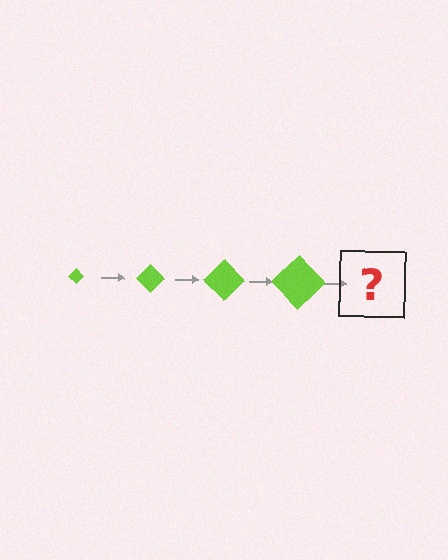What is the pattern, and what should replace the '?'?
The pattern is that the diamond gets progressively larger each step. The '?' should be a lime diamond, larger than the previous one.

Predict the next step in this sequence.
The next step is a lime diamond, larger than the previous one.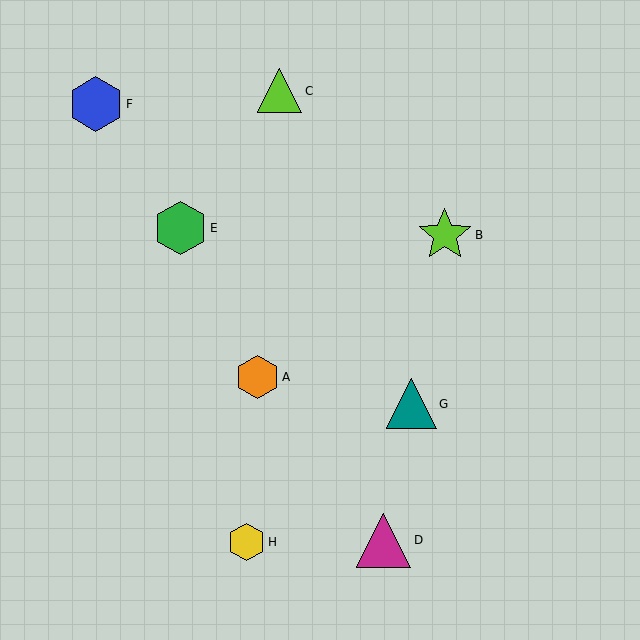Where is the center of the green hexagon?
The center of the green hexagon is at (181, 228).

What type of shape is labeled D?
Shape D is a magenta triangle.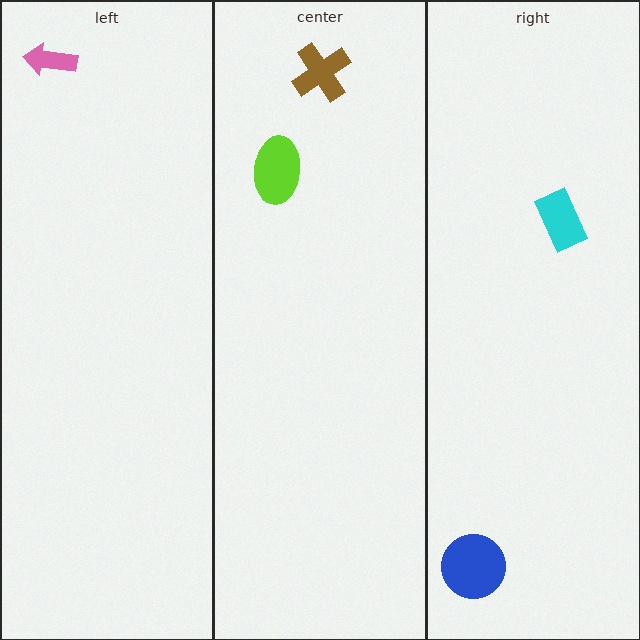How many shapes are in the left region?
1.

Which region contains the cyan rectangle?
The right region.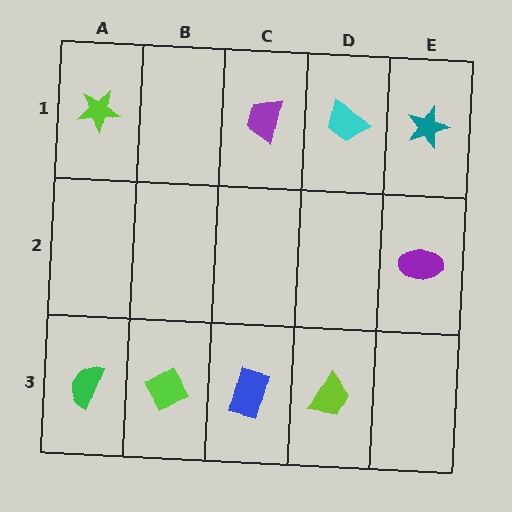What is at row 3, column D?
A lime trapezoid.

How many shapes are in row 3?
4 shapes.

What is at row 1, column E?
A teal star.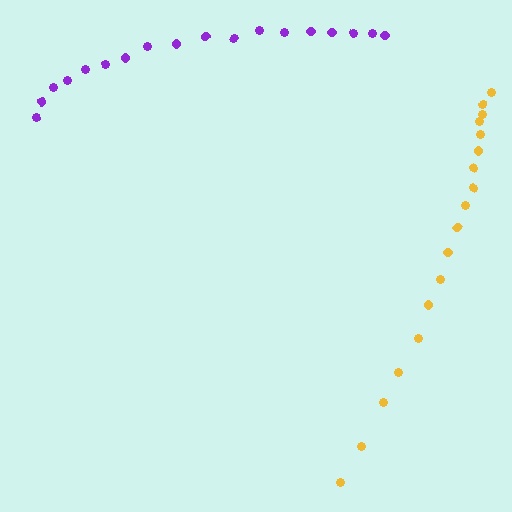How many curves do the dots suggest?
There are 2 distinct paths.